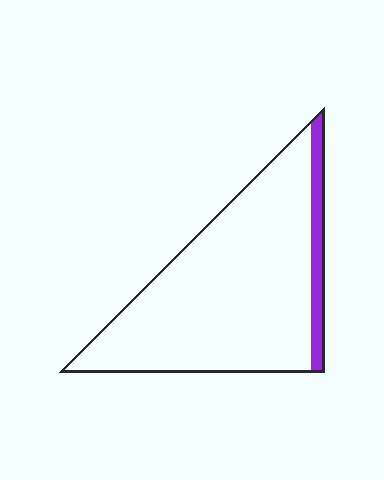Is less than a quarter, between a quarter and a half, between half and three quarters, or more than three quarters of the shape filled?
Less than a quarter.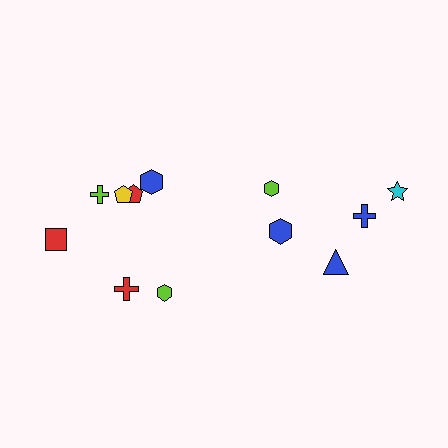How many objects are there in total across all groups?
There are 12 objects.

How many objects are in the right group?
There are 5 objects.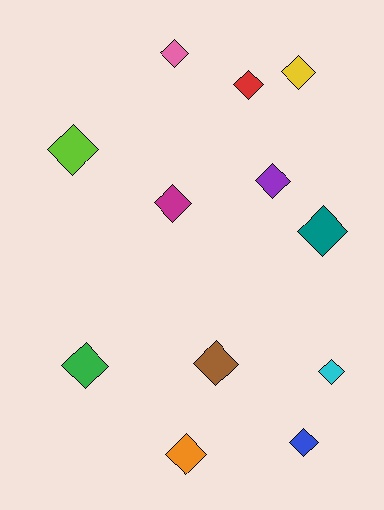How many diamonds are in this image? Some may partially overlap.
There are 12 diamonds.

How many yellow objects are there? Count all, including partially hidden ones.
There is 1 yellow object.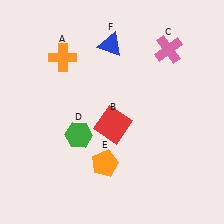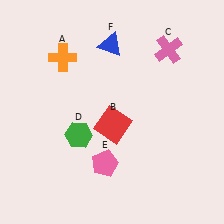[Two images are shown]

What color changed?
The pentagon (E) changed from orange in Image 1 to pink in Image 2.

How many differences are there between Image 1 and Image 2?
There is 1 difference between the two images.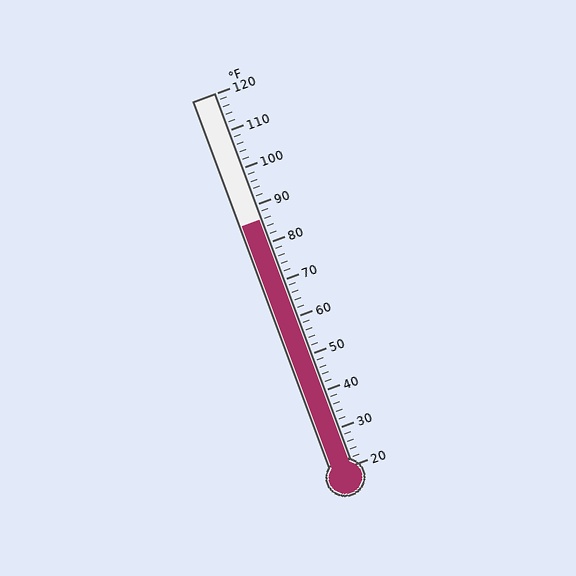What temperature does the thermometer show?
The thermometer shows approximately 86°F.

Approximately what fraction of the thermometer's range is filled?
The thermometer is filled to approximately 65% of its range.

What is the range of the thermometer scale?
The thermometer scale ranges from 20°F to 120°F.